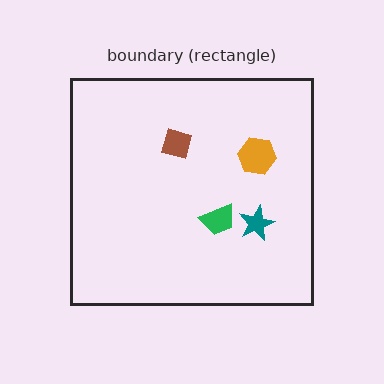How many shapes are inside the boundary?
4 inside, 0 outside.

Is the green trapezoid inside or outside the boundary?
Inside.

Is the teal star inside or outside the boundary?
Inside.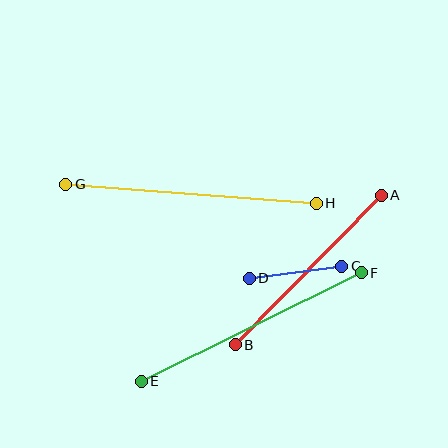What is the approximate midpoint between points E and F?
The midpoint is at approximately (251, 327) pixels.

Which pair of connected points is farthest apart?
Points G and H are farthest apart.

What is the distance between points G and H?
The distance is approximately 251 pixels.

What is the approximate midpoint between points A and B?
The midpoint is at approximately (308, 270) pixels.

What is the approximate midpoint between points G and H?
The midpoint is at approximately (191, 194) pixels.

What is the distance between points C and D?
The distance is approximately 93 pixels.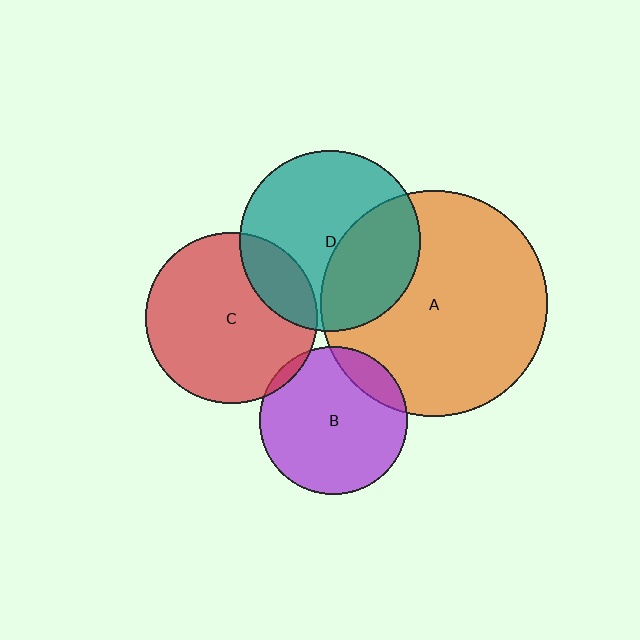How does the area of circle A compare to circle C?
Approximately 1.7 times.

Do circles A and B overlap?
Yes.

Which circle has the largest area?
Circle A (orange).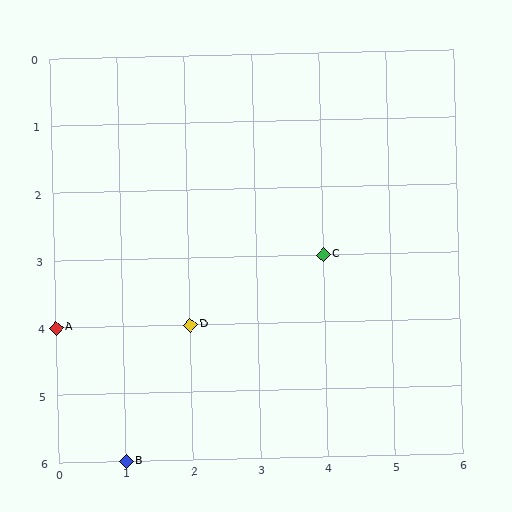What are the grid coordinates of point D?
Point D is at grid coordinates (2, 4).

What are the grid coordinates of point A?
Point A is at grid coordinates (0, 4).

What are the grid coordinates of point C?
Point C is at grid coordinates (4, 3).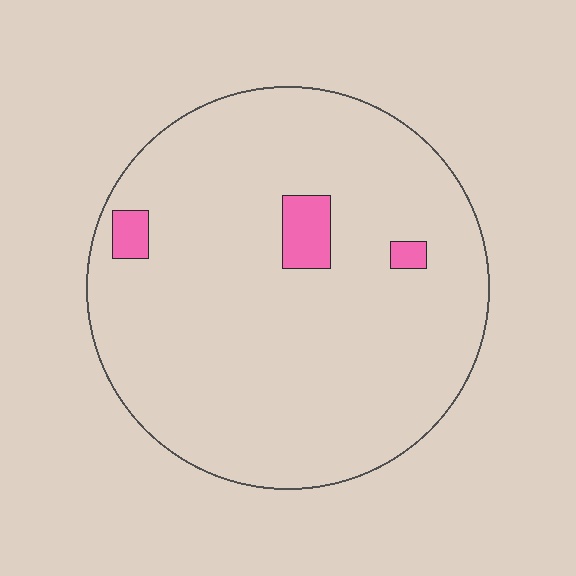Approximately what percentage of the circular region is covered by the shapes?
Approximately 5%.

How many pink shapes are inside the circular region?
3.